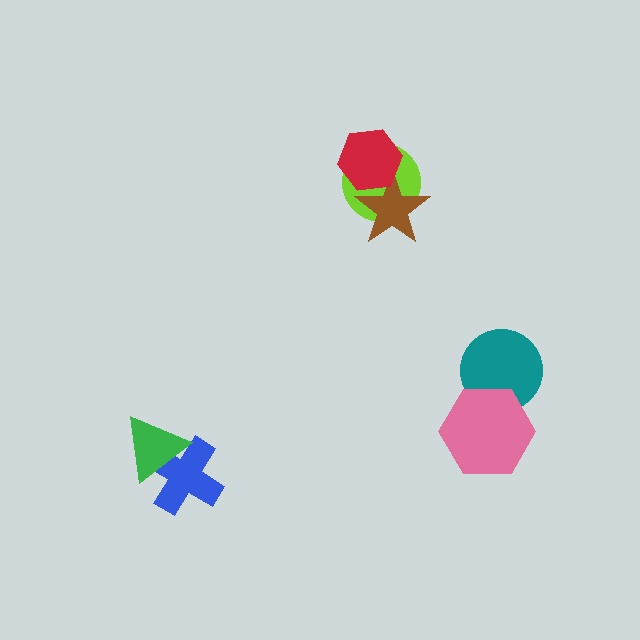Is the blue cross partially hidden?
Yes, it is partially covered by another shape.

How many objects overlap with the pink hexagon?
1 object overlaps with the pink hexagon.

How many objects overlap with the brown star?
2 objects overlap with the brown star.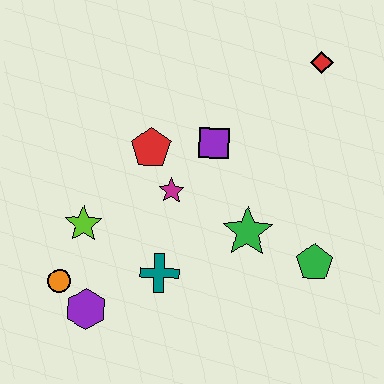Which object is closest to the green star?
The green pentagon is closest to the green star.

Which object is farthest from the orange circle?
The red diamond is farthest from the orange circle.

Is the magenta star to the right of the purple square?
No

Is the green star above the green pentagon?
Yes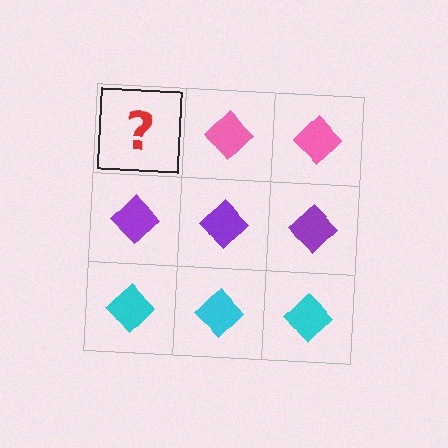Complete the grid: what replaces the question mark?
The question mark should be replaced with a pink diamond.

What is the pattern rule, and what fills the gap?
The rule is that each row has a consistent color. The gap should be filled with a pink diamond.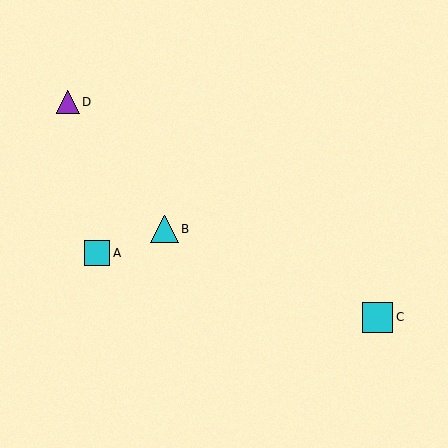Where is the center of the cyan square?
The center of the cyan square is at (97, 253).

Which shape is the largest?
The cyan square (labeled C) is the largest.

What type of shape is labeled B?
Shape B is a cyan triangle.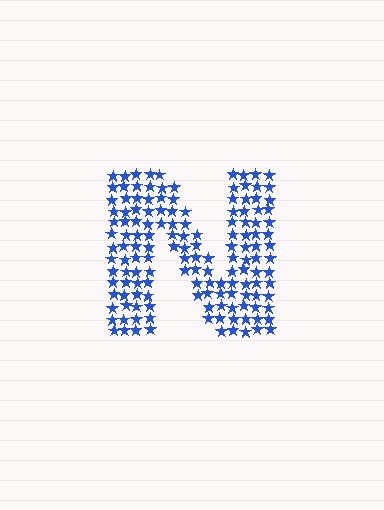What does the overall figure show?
The overall figure shows the letter N.